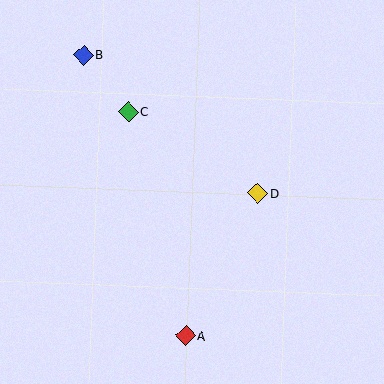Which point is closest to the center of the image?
Point D at (258, 193) is closest to the center.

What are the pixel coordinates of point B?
Point B is at (84, 55).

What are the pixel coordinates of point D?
Point D is at (258, 193).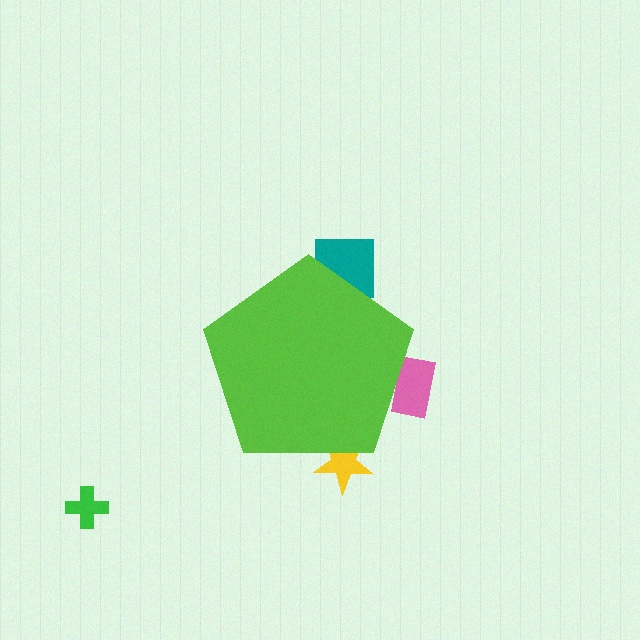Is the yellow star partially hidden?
Yes, the yellow star is partially hidden behind the lime pentagon.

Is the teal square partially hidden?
Yes, the teal square is partially hidden behind the lime pentagon.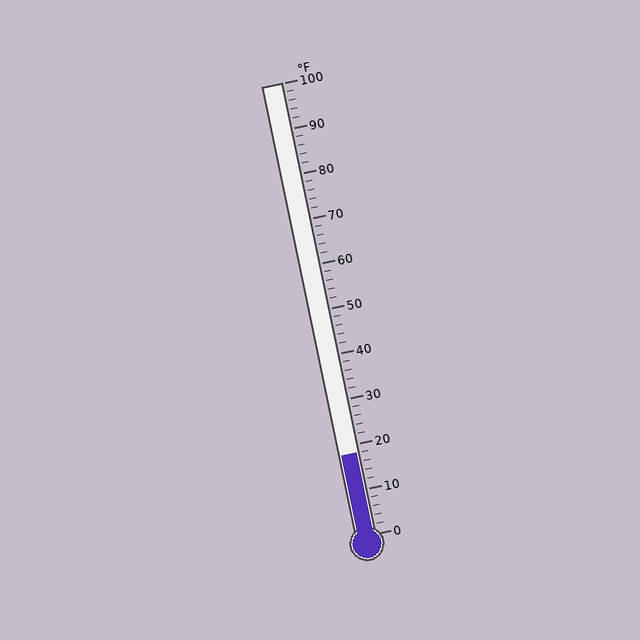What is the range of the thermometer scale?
The thermometer scale ranges from 0°F to 100°F.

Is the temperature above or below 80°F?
The temperature is below 80°F.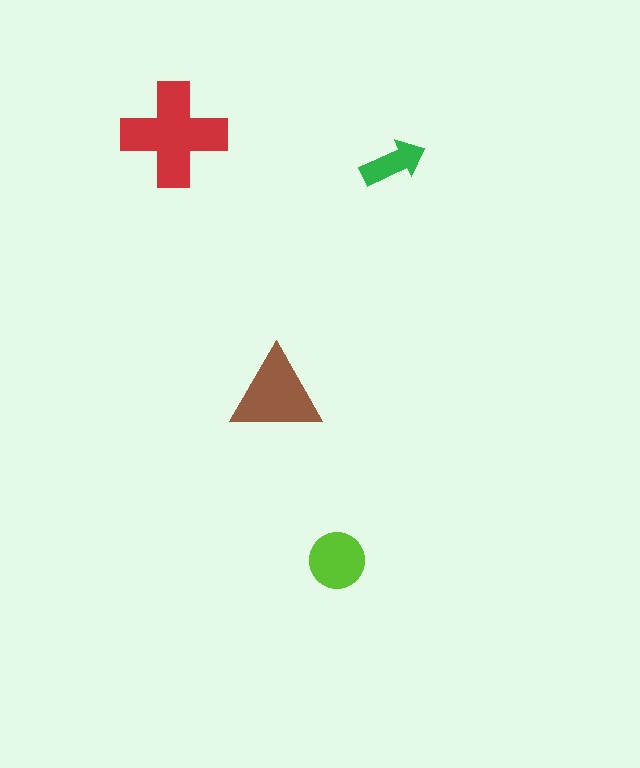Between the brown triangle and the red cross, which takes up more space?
The red cross.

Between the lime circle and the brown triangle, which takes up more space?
The brown triangle.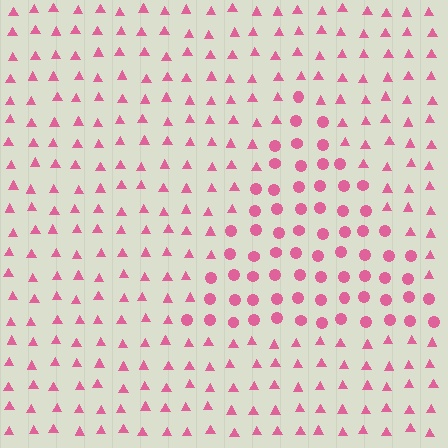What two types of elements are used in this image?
The image uses circles inside the triangle region and triangles outside it.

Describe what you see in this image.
The image is filled with small pink elements arranged in a uniform grid. A triangle-shaped region contains circles, while the surrounding area contains triangles. The boundary is defined purely by the change in element shape.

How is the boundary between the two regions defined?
The boundary is defined by a change in element shape: circles inside vs. triangles outside. All elements share the same color and spacing.